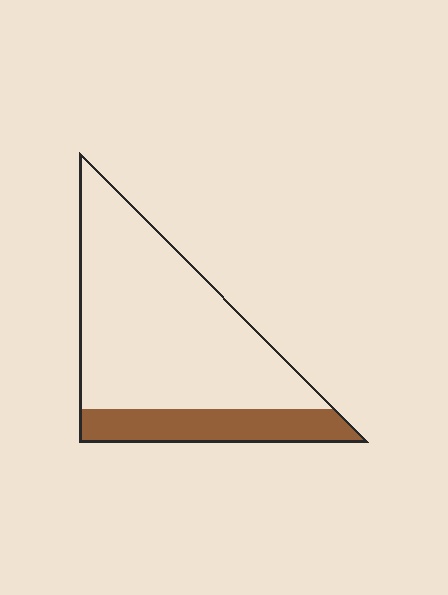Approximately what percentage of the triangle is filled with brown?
Approximately 20%.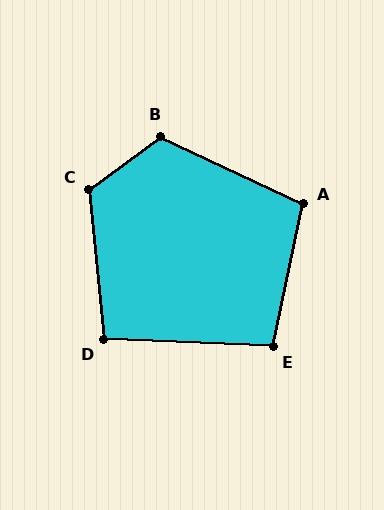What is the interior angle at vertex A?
Approximately 103 degrees (obtuse).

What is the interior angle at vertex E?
Approximately 99 degrees (obtuse).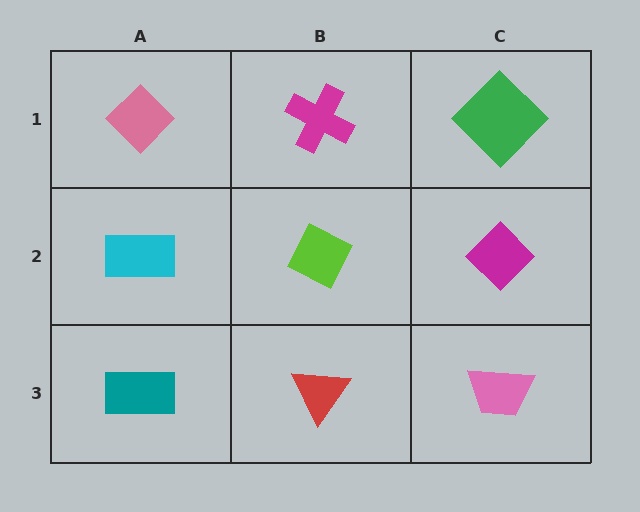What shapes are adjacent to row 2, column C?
A green diamond (row 1, column C), a pink trapezoid (row 3, column C), a lime diamond (row 2, column B).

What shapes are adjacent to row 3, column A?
A cyan rectangle (row 2, column A), a red triangle (row 3, column B).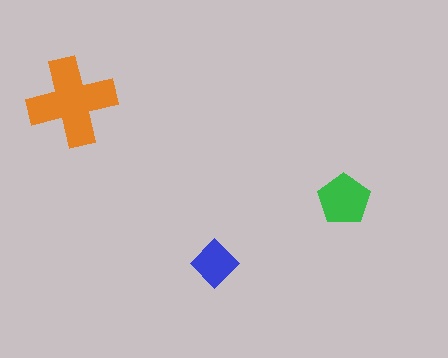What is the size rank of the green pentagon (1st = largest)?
2nd.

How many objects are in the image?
There are 3 objects in the image.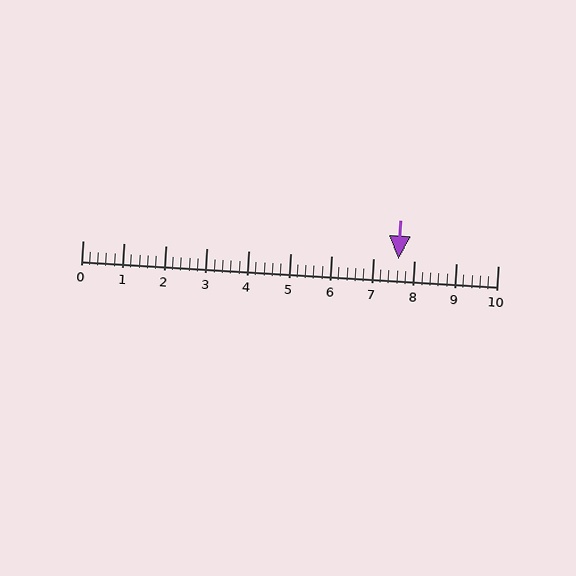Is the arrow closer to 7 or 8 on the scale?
The arrow is closer to 8.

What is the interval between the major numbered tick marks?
The major tick marks are spaced 1 units apart.